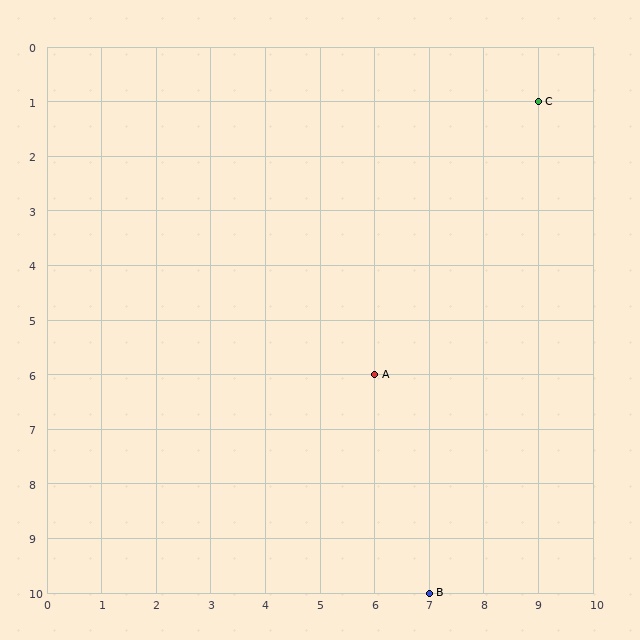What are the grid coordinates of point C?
Point C is at grid coordinates (9, 1).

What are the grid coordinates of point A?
Point A is at grid coordinates (6, 6).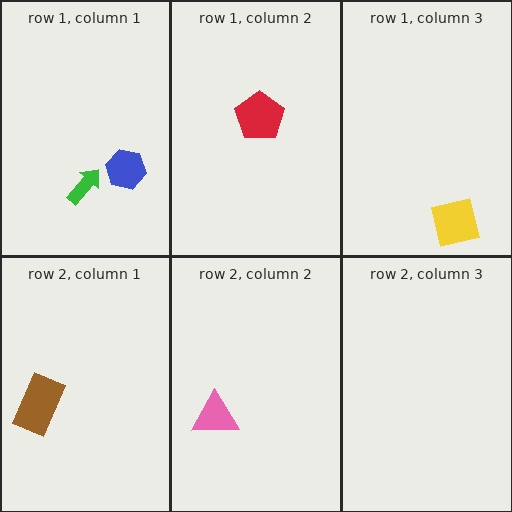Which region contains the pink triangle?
The row 2, column 2 region.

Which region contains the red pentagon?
The row 1, column 2 region.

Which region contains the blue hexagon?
The row 1, column 1 region.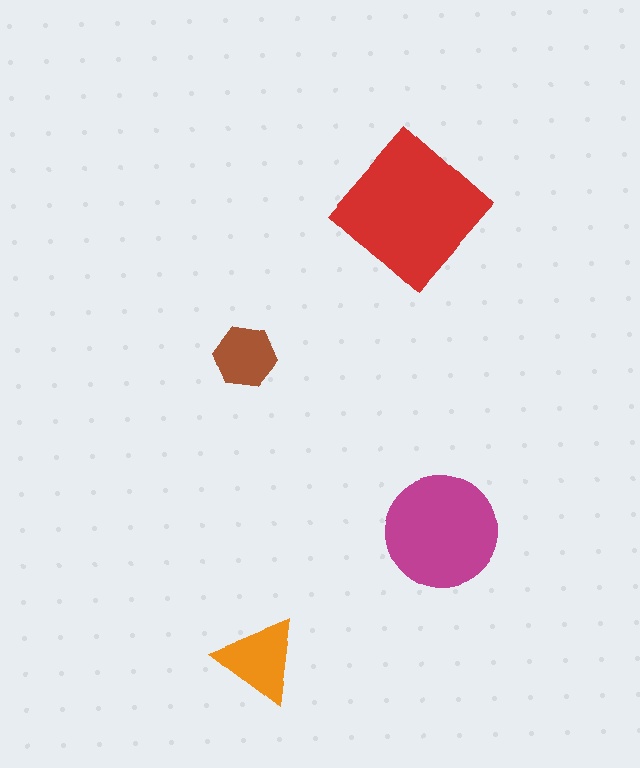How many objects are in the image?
There are 4 objects in the image.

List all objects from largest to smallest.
The red diamond, the magenta circle, the orange triangle, the brown hexagon.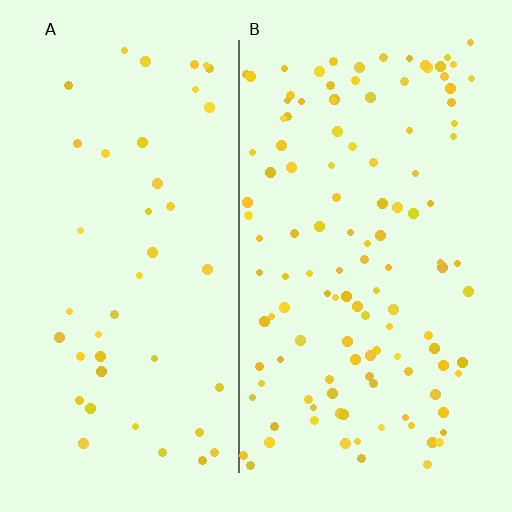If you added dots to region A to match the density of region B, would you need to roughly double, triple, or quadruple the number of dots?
Approximately triple.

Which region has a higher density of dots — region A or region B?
B (the right).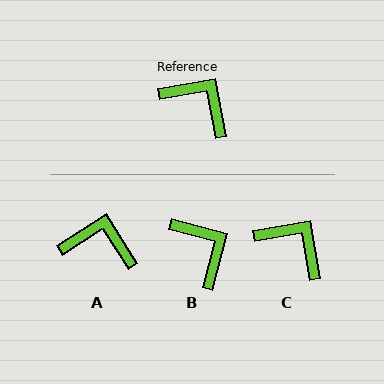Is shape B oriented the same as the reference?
No, it is off by about 25 degrees.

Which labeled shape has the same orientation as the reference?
C.